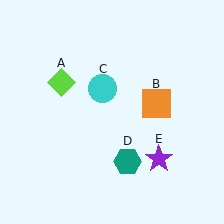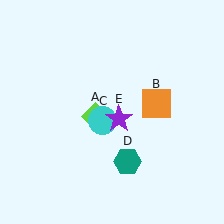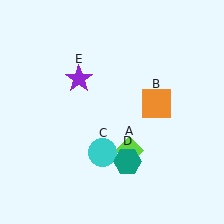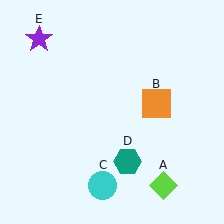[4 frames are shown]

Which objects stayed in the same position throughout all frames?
Orange square (object B) and teal hexagon (object D) remained stationary.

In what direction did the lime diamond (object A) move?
The lime diamond (object A) moved down and to the right.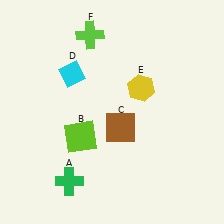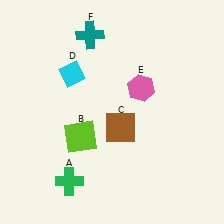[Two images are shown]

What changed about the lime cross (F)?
In Image 1, F is lime. In Image 2, it changed to teal.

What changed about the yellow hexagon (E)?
In Image 1, E is yellow. In Image 2, it changed to pink.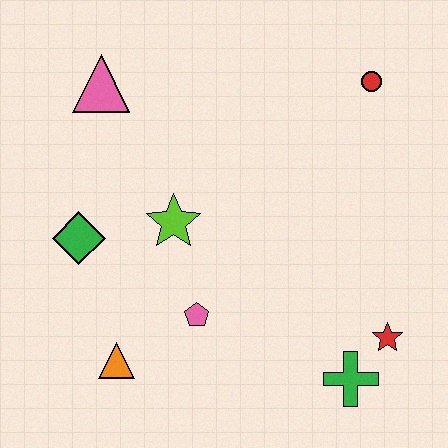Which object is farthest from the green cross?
The pink triangle is farthest from the green cross.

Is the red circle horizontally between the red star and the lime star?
Yes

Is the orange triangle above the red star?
No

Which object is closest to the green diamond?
The lime star is closest to the green diamond.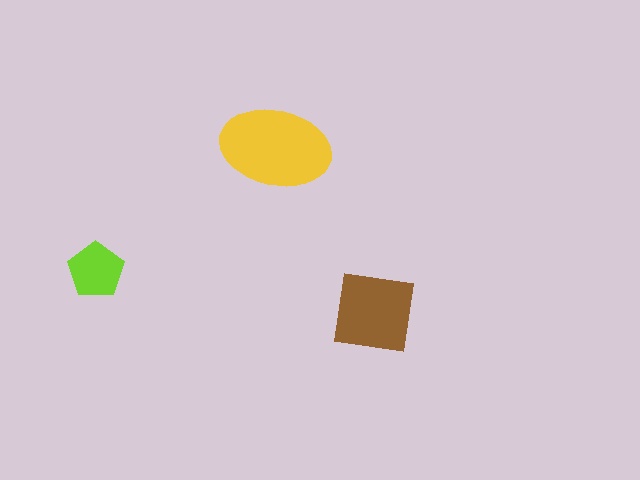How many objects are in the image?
There are 3 objects in the image.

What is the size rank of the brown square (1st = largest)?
2nd.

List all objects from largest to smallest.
The yellow ellipse, the brown square, the lime pentagon.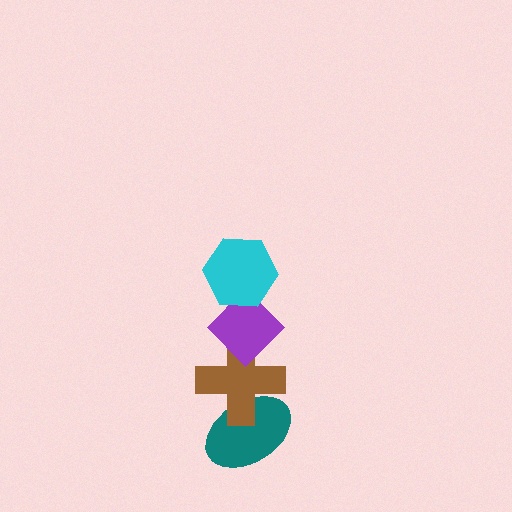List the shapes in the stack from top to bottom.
From top to bottom: the cyan hexagon, the purple diamond, the brown cross, the teal ellipse.